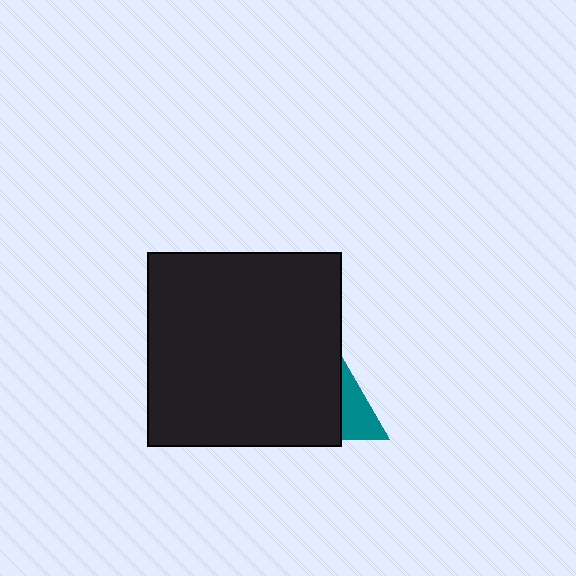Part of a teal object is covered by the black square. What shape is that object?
It is a triangle.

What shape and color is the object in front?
The object in front is a black square.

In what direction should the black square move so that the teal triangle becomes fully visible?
The black square should move left. That is the shortest direction to clear the overlap and leave the teal triangle fully visible.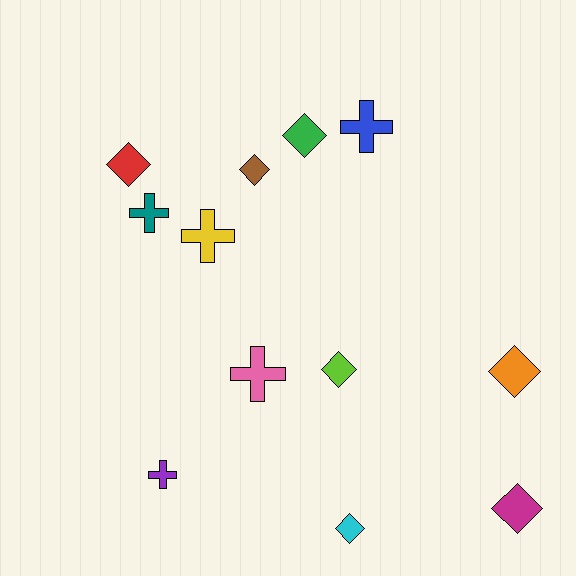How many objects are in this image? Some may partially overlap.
There are 12 objects.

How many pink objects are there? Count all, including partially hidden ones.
There is 1 pink object.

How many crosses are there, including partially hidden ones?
There are 5 crosses.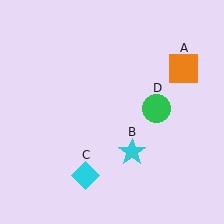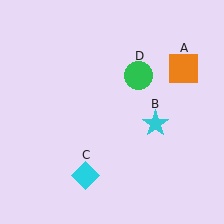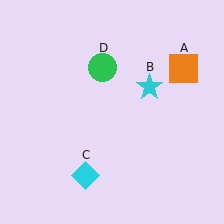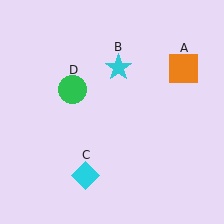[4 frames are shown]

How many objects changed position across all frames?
2 objects changed position: cyan star (object B), green circle (object D).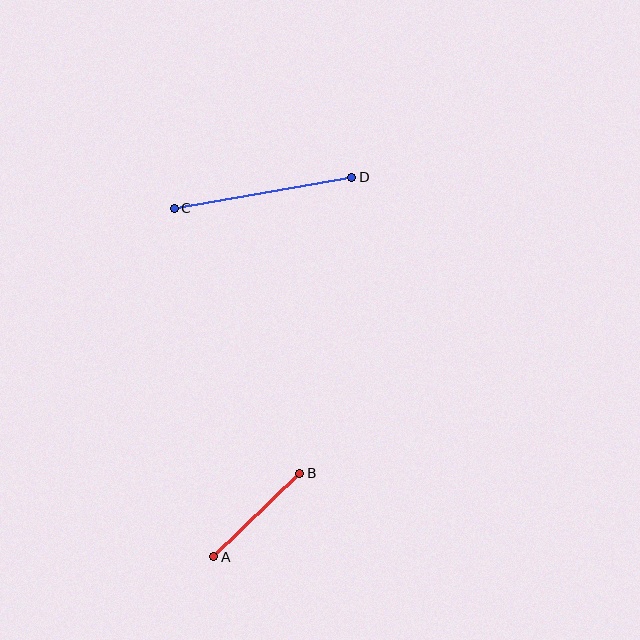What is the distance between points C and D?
The distance is approximately 180 pixels.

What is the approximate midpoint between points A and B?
The midpoint is at approximately (257, 515) pixels.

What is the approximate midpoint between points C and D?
The midpoint is at approximately (263, 193) pixels.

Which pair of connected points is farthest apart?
Points C and D are farthest apart.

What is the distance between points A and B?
The distance is approximately 120 pixels.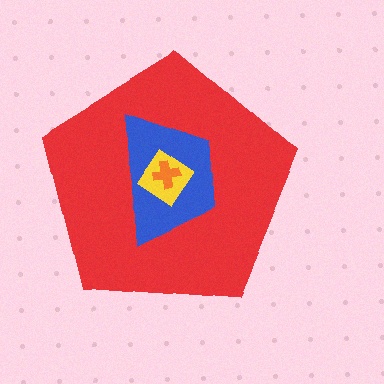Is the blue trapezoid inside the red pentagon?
Yes.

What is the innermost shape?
The orange cross.